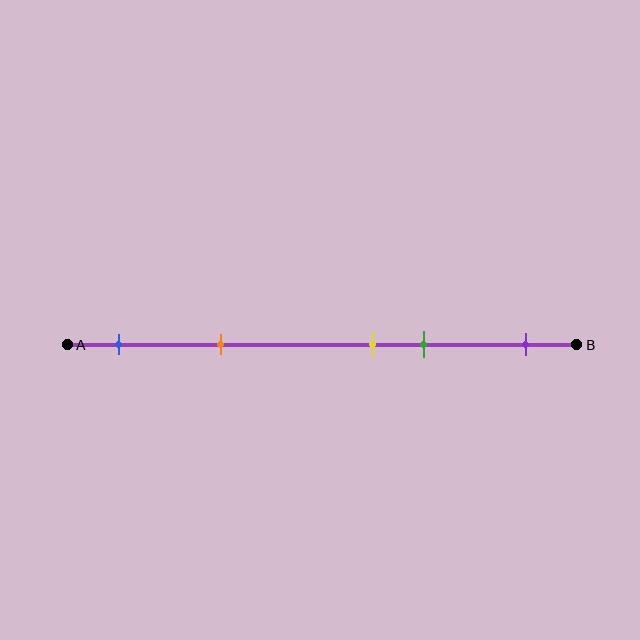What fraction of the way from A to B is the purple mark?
The purple mark is approximately 90% (0.9) of the way from A to B.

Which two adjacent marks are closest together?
The yellow and green marks are the closest adjacent pair.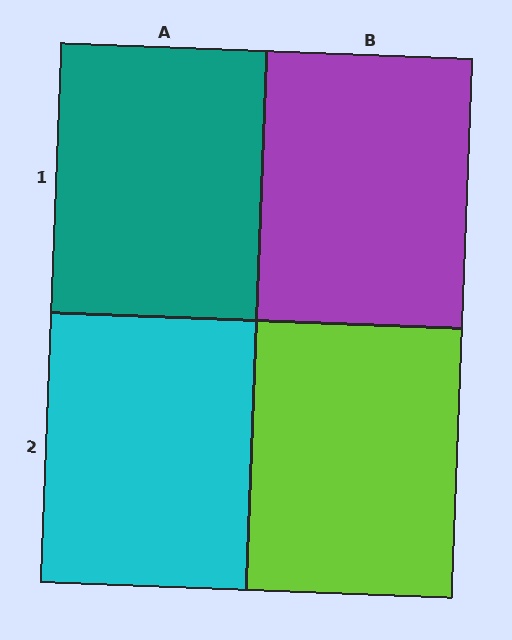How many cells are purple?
1 cell is purple.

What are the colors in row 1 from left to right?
Teal, purple.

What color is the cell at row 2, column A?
Cyan.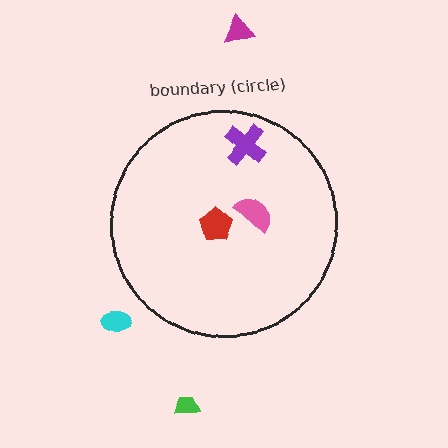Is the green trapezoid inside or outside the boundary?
Outside.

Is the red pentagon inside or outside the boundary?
Inside.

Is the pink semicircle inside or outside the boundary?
Inside.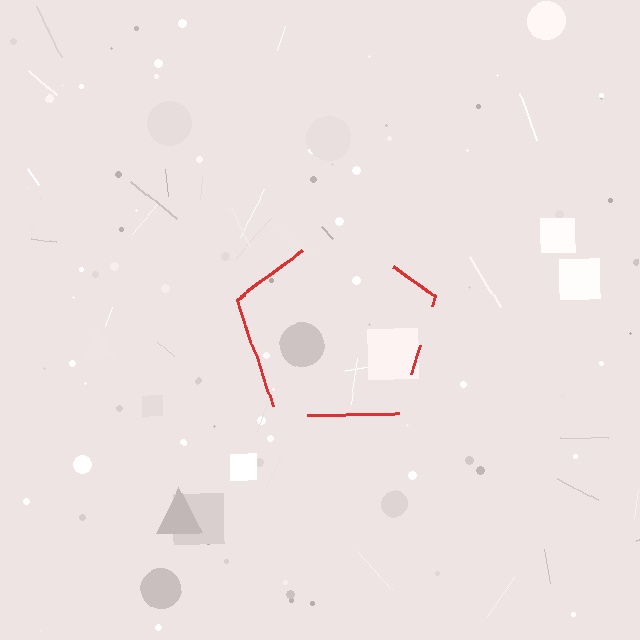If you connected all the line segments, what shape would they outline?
They would outline a pentagon.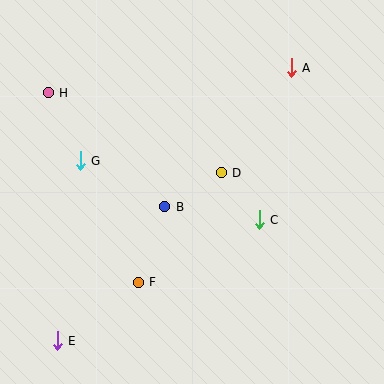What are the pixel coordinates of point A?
Point A is at (291, 68).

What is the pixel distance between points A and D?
The distance between A and D is 126 pixels.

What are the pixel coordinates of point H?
Point H is at (48, 93).